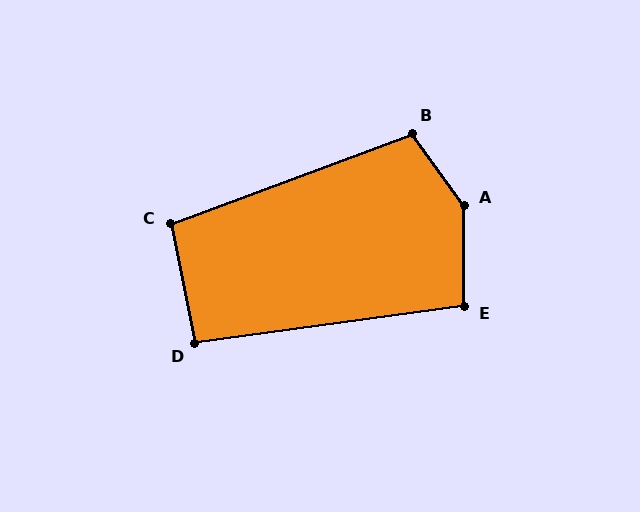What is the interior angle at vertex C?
Approximately 99 degrees (obtuse).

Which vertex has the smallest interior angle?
D, at approximately 94 degrees.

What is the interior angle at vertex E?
Approximately 98 degrees (obtuse).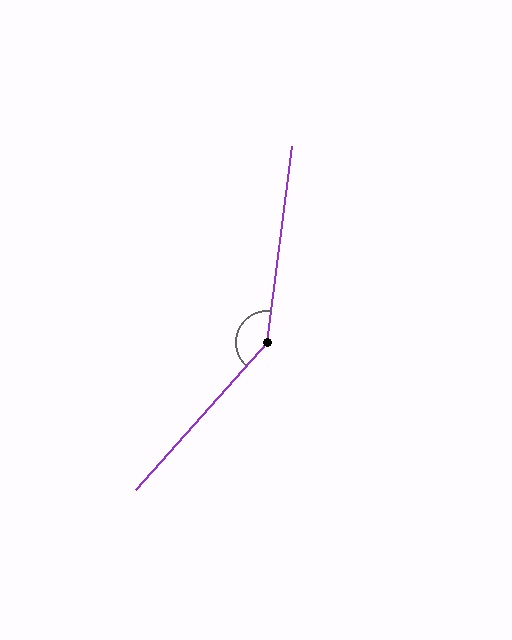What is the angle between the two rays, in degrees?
Approximately 146 degrees.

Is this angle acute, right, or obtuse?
It is obtuse.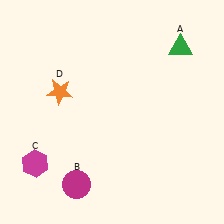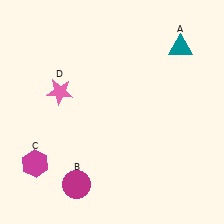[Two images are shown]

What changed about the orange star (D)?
In Image 1, D is orange. In Image 2, it changed to pink.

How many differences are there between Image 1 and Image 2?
There are 2 differences between the two images.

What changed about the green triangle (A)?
In Image 1, A is green. In Image 2, it changed to teal.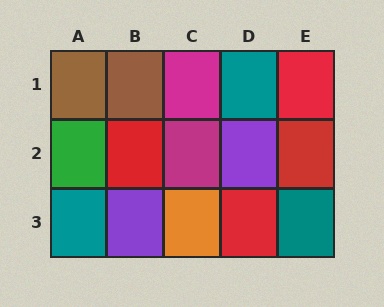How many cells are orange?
1 cell is orange.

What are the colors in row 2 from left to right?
Green, red, magenta, purple, red.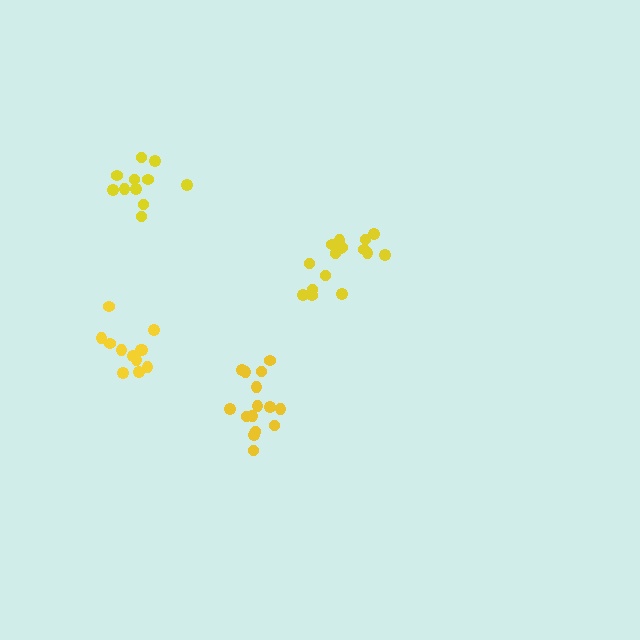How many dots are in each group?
Group 1: 15 dots, Group 2: 17 dots, Group 3: 11 dots, Group 4: 12 dots (55 total).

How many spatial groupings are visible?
There are 4 spatial groupings.